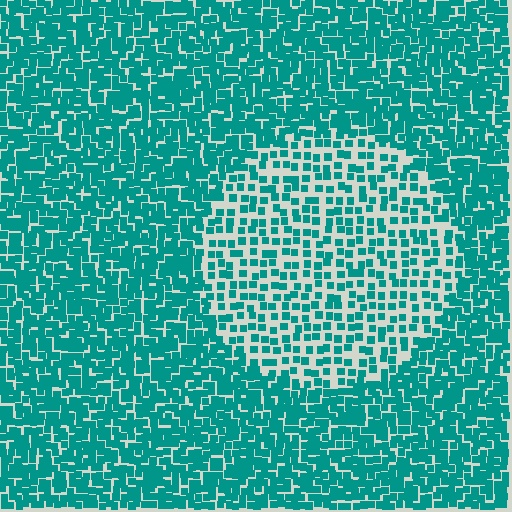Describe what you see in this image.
The image contains small teal elements arranged at two different densities. A circle-shaped region is visible where the elements are less densely packed than the surrounding area.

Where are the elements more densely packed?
The elements are more densely packed outside the circle boundary.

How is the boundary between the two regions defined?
The boundary is defined by a change in element density (approximately 2.1x ratio). All elements are the same color, size, and shape.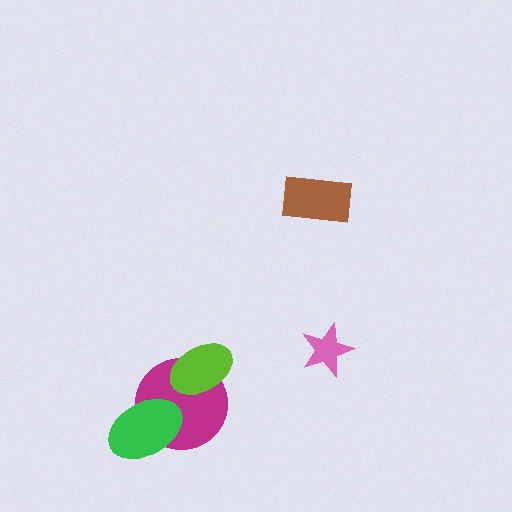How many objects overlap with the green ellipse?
1 object overlaps with the green ellipse.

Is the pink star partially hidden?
No, no other shape covers it.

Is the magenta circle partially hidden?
Yes, it is partially covered by another shape.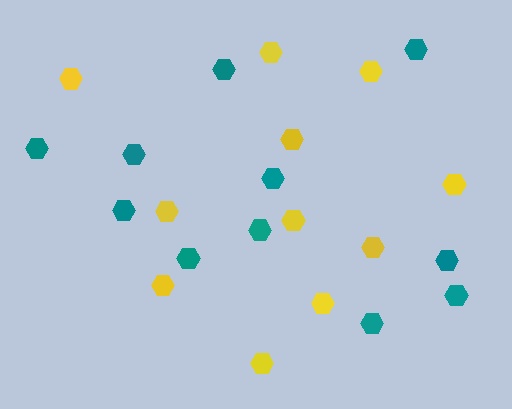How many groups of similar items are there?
There are 2 groups: one group of yellow hexagons (11) and one group of teal hexagons (11).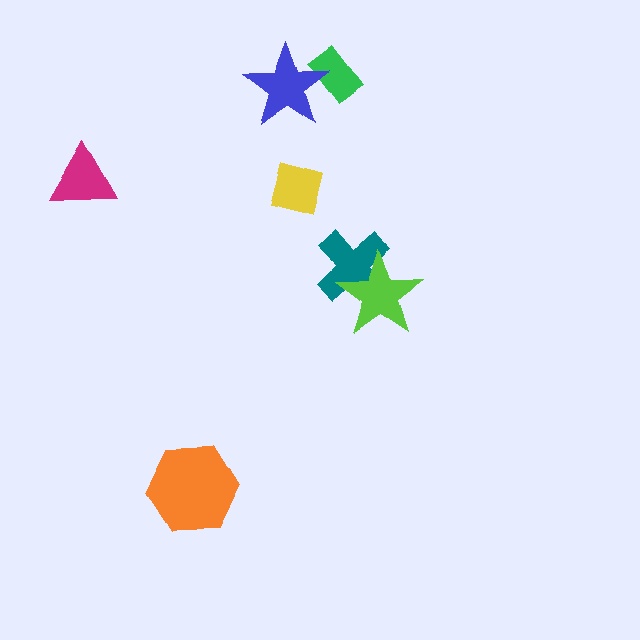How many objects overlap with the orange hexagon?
0 objects overlap with the orange hexagon.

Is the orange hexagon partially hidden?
No, no other shape covers it.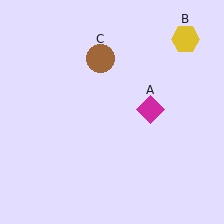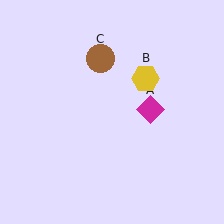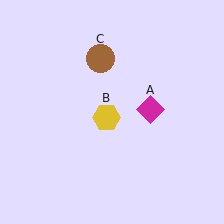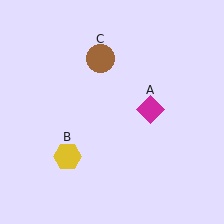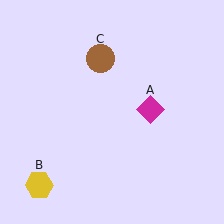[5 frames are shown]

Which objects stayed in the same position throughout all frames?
Magenta diamond (object A) and brown circle (object C) remained stationary.